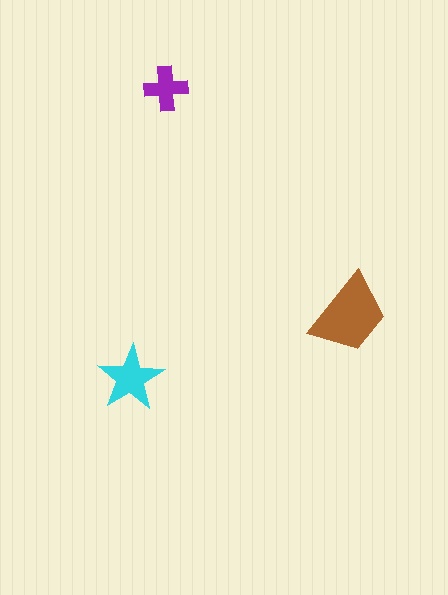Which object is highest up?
The purple cross is topmost.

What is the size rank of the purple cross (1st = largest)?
3rd.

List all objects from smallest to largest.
The purple cross, the cyan star, the brown trapezoid.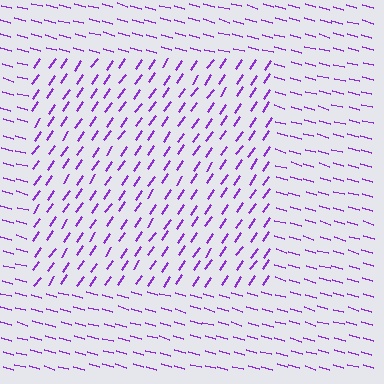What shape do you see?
I see a rectangle.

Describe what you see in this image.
The image is filled with small purple line segments. A rectangle region in the image has lines oriented differently from the surrounding lines, creating a visible texture boundary.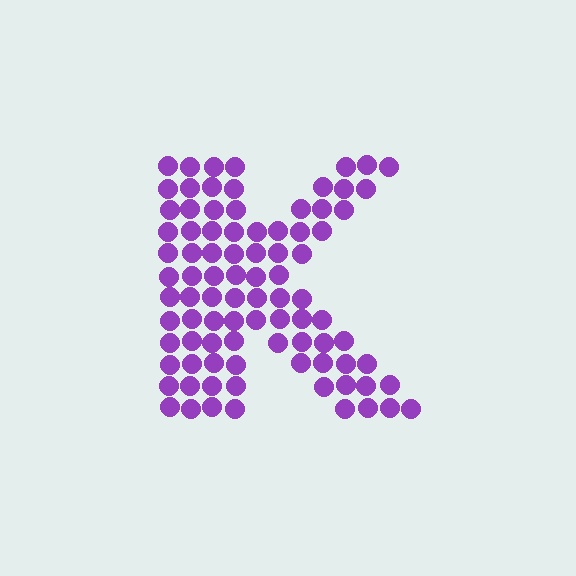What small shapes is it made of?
It is made of small circles.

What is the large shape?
The large shape is the letter K.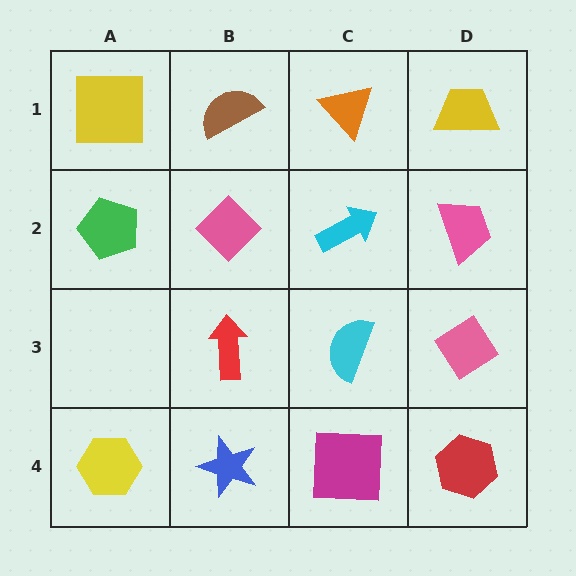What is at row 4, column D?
A red hexagon.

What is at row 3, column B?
A red arrow.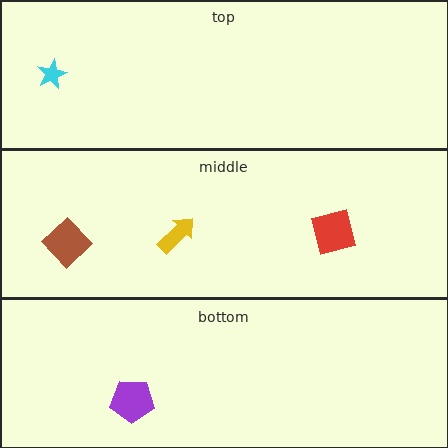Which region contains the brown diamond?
The middle region.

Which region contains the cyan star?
The top region.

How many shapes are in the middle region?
3.